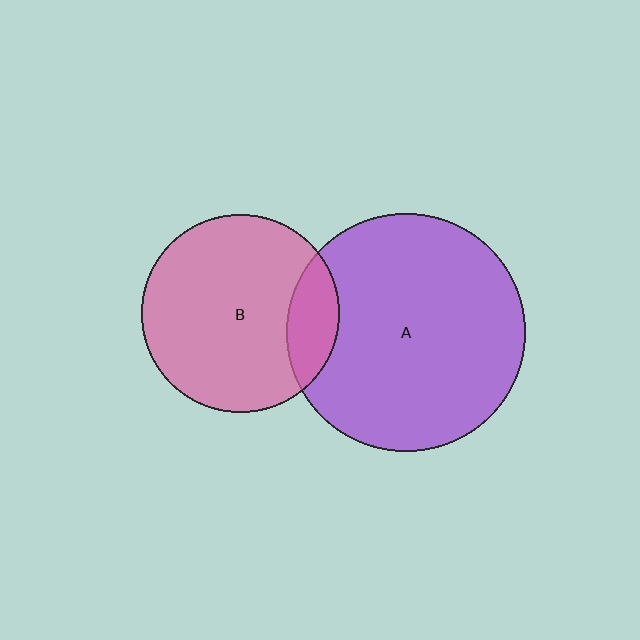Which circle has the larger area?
Circle A (purple).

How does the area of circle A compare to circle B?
Approximately 1.5 times.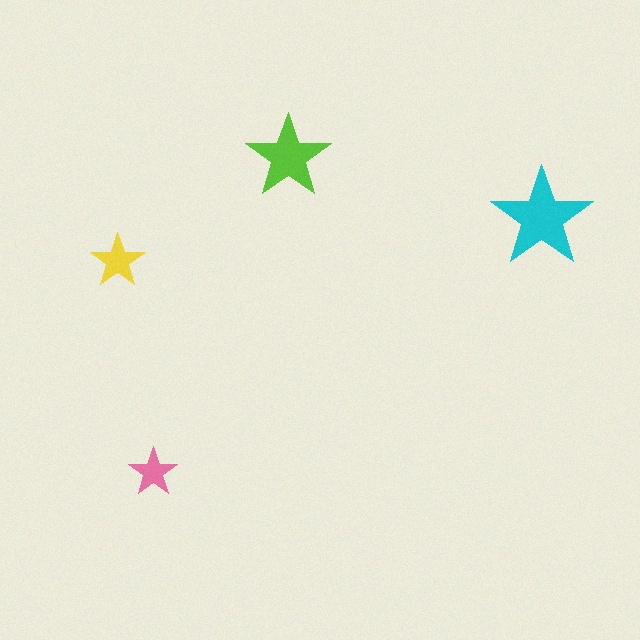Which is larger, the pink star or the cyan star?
The cyan one.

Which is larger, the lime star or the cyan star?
The cyan one.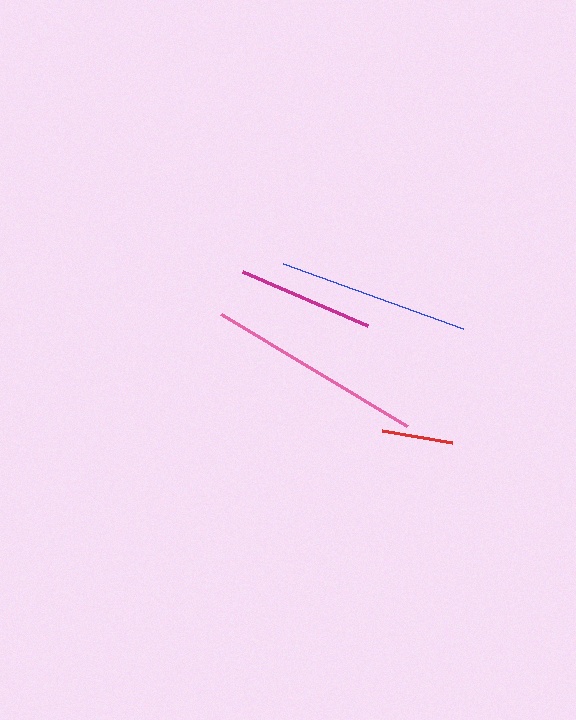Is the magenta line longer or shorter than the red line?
The magenta line is longer than the red line.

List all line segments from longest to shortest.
From longest to shortest: pink, blue, magenta, red.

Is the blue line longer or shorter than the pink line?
The pink line is longer than the blue line.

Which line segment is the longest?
The pink line is the longest at approximately 218 pixels.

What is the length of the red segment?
The red segment is approximately 70 pixels long.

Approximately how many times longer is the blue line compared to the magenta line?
The blue line is approximately 1.4 times the length of the magenta line.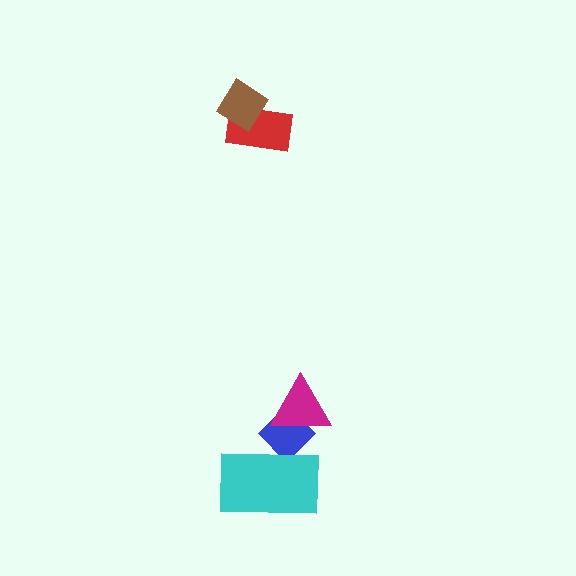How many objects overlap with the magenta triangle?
1 object overlaps with the magenta triangle.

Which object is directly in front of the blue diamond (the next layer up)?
The magenta triangle is directly in front of the blue diamond.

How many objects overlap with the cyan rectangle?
1 object overlaps with the cyan rectangle.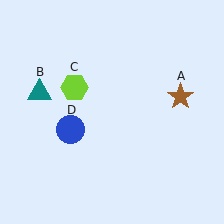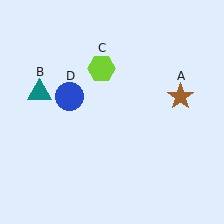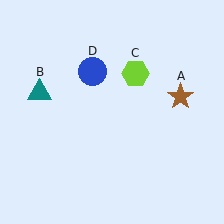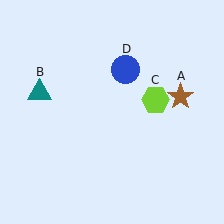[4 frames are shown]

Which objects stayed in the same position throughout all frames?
Brown star (object A) and teal triangle (object B) remained stationary.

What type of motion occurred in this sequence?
The lime hexagon (object C), blue circle (object D) rotated clockwise around the center of the scene.